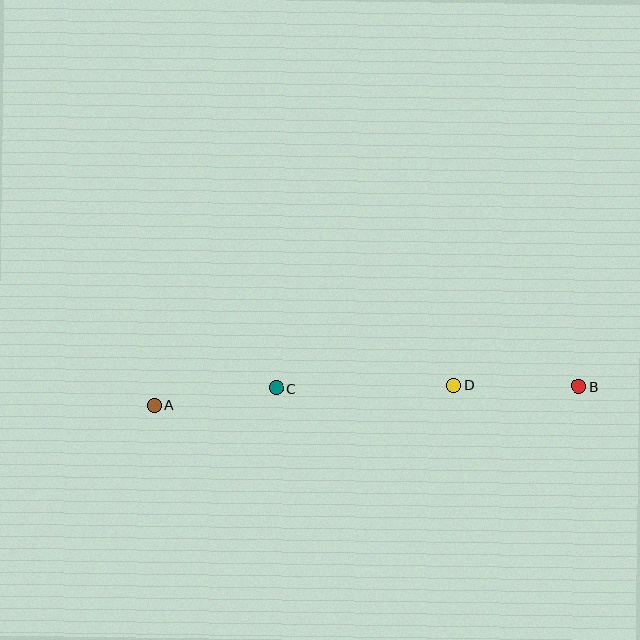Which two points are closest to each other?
Points A and C are closest to each other.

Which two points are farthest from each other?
Points A and B are farthest from each other.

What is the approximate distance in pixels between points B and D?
The distance between B and D is approximately 125 pixels.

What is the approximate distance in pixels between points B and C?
The distance between B and C is approximately 302 pixels.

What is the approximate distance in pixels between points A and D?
The distance between A and D is approximately 300 pixels.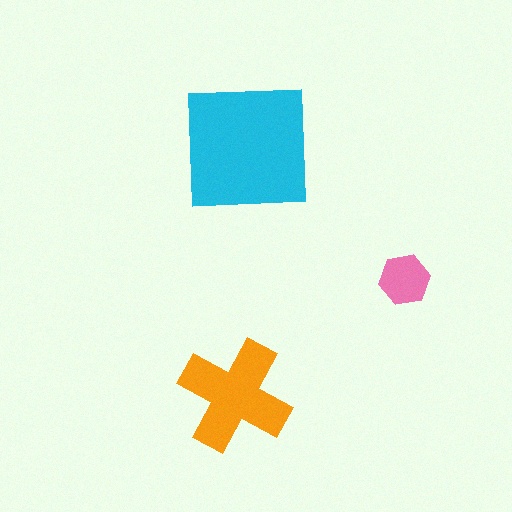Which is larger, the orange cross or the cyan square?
The cyan square.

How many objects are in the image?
There are 3 objects in the image.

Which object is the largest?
The cyan square.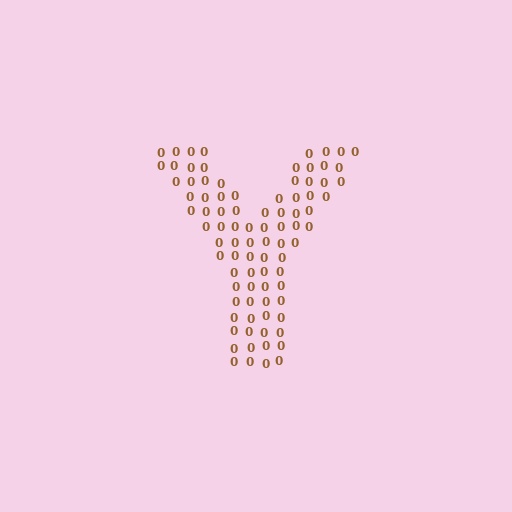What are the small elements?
The small elements are digit 0's.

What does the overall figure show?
The overall figure shows the letter Y.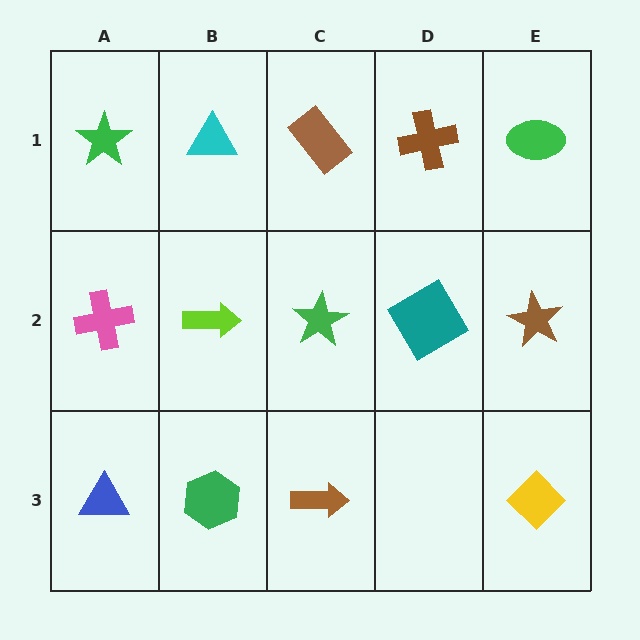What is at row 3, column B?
A green hexagon.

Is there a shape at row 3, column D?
No, that cell is empty.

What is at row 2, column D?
A teal square.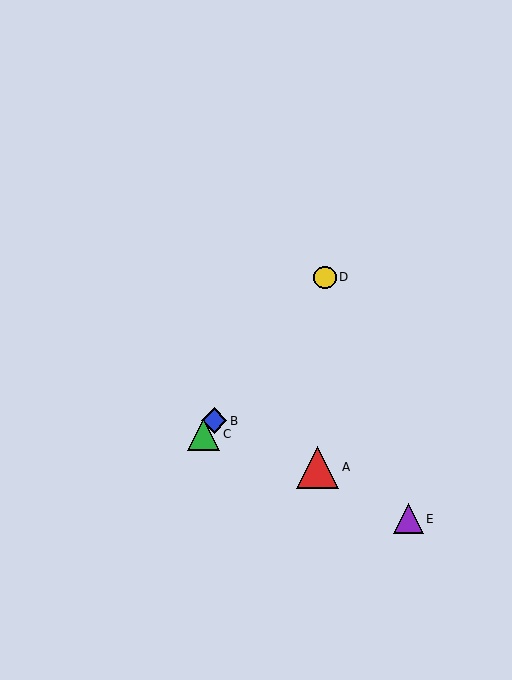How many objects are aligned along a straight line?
3 objects (B, C, D) are aligned along a straight line.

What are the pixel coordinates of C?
Object C is at (204, 434).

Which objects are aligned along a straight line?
Objects B, C, D are aligned along a straight line.